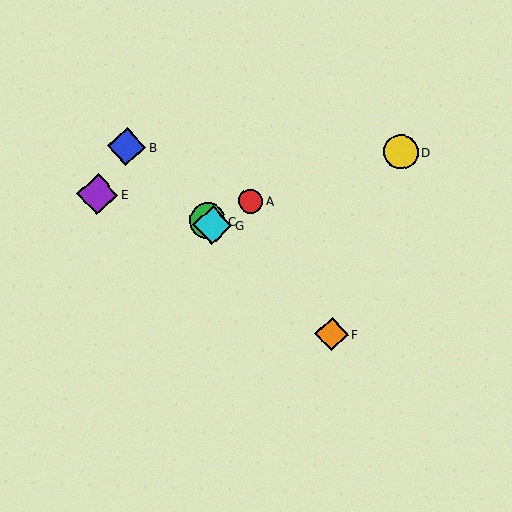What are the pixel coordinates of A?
Object A is at (251, 201).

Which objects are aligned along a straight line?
Objects B, C, F, G are aligned along a straight line.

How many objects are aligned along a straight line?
4 objects (B, C, F, G) are aligned along a straight line.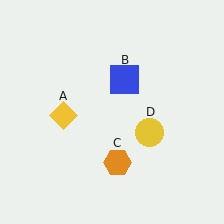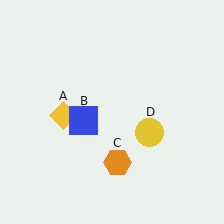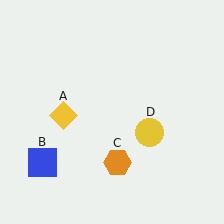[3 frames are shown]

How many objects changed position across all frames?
1 object changed position: blue square (object B).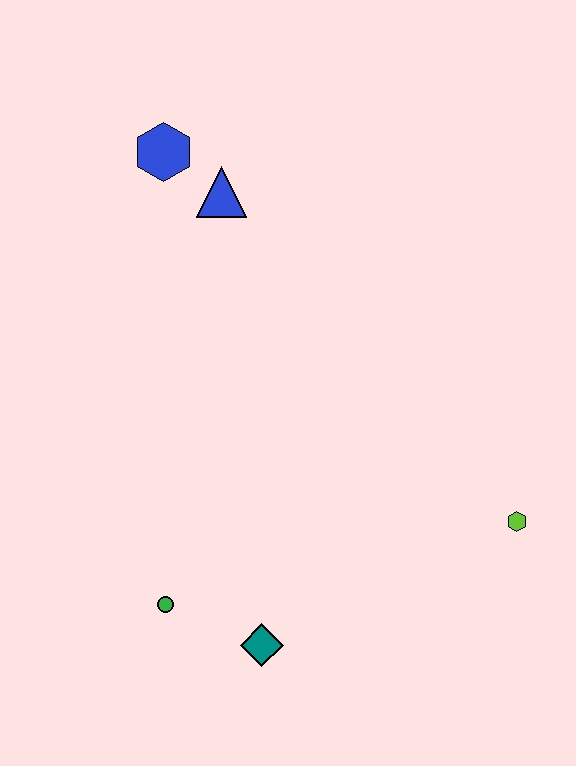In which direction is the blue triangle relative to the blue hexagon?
The blue triangle is to the right of the blue hexagon.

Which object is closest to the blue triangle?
The blue hexagon is closest to the blue triangle.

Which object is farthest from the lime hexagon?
The blue hexagon is farthest from the lime hexagon.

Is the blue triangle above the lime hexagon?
Yes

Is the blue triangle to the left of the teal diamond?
Yes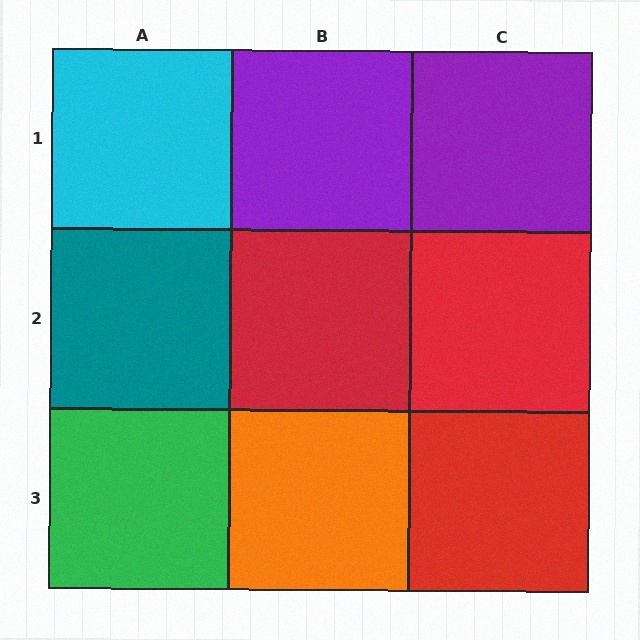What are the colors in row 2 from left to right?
Teal, red, red.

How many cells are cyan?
1 cell is cyan.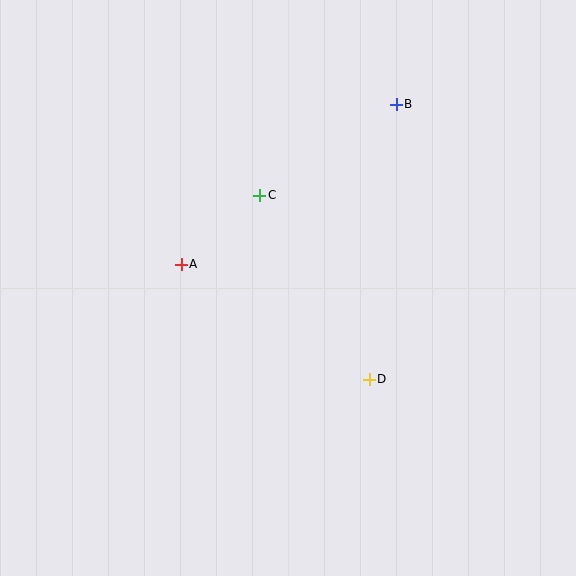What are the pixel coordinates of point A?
Point A is at (181, 264).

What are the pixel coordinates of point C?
Point C is at (260, 195).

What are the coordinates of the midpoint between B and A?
The midpoint between B and A is at (289, 184).